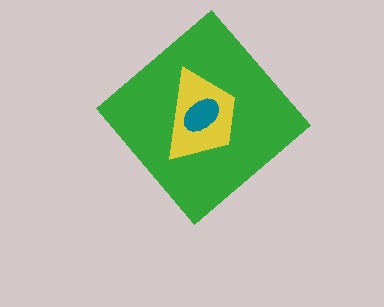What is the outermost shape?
The green diamond.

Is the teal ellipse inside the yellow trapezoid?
Yes.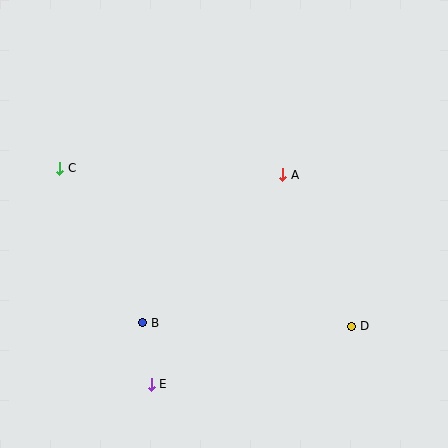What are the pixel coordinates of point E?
Point E is at (151, 384).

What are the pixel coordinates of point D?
Point D is at (352, 326).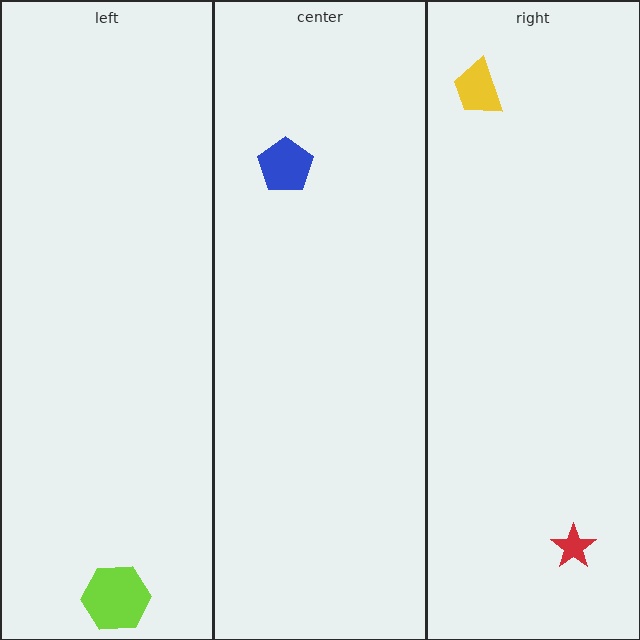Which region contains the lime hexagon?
The left region.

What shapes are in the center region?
The blue pentagon.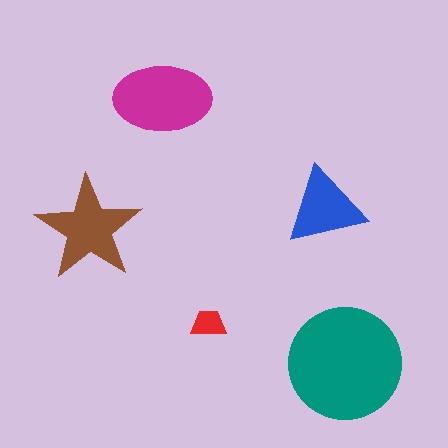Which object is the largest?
The teal circle.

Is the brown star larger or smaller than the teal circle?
Smaller.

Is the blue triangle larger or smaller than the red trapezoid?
Larger.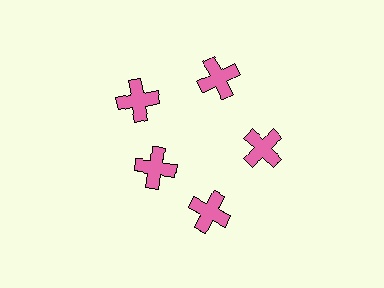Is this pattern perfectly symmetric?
No. The 5 pink crosses are arranged in a ring, but one element near the 8 o'clock position is pulled inward toward the center, breaking the 5-fold rotational symmetry.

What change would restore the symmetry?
The symmetry would be restored by moving it outward, back onto the ring so that all 5 crosses sit at equal angles and equal distance from the center.